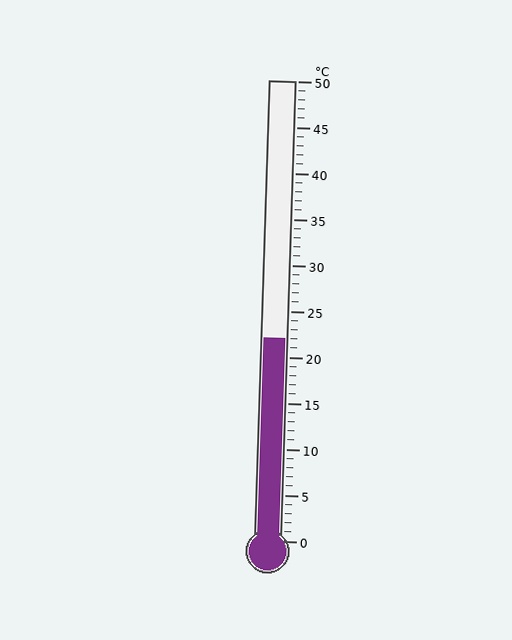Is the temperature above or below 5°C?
The temperature is above 5°C.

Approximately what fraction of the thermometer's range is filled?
The thermometer is filled to approximately 45% of its range.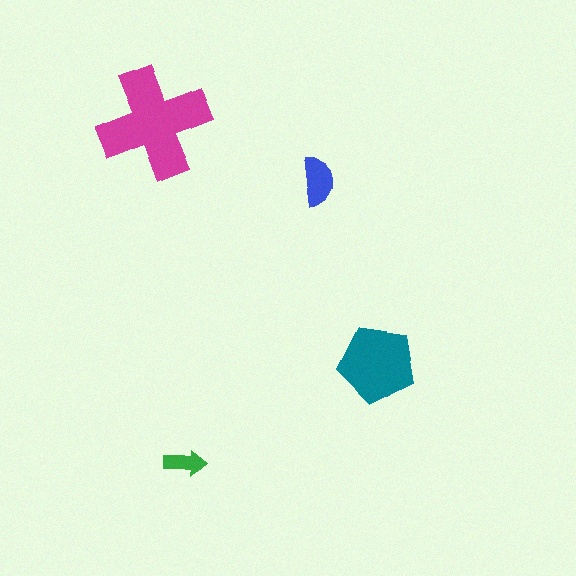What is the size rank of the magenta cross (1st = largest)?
1st.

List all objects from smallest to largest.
The green arrow, the blue semicircle, the teal pentagon, the magenta cross.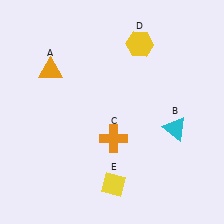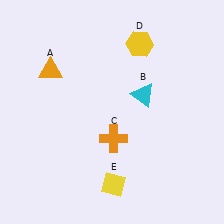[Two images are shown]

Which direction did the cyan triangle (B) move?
The cyan triangle (B) moved up.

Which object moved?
The cyan triangle (B) moved up.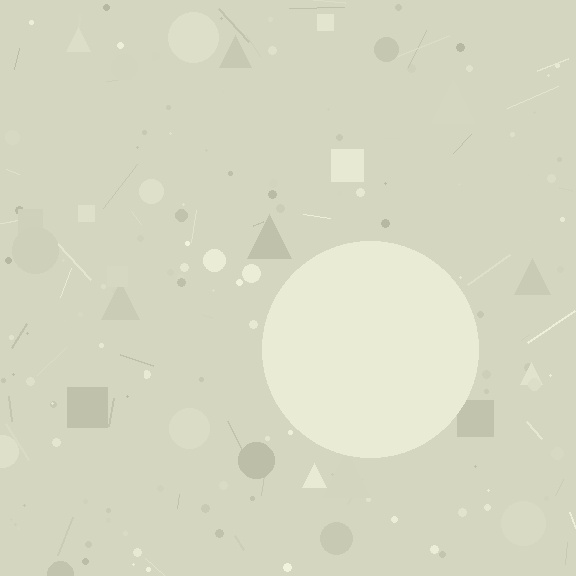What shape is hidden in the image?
A circle is hidden in the image.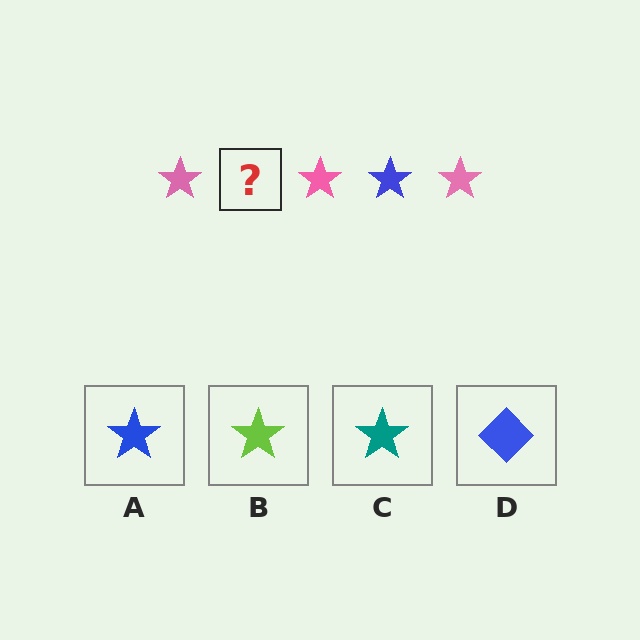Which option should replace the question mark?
Option A.